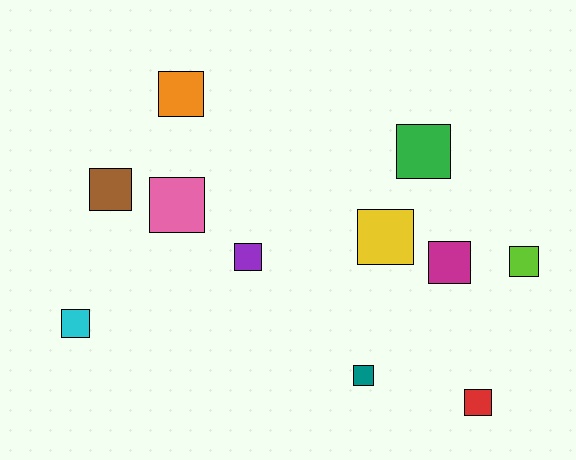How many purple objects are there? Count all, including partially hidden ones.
There is 1 purple object.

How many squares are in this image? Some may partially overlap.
There are 11 squares.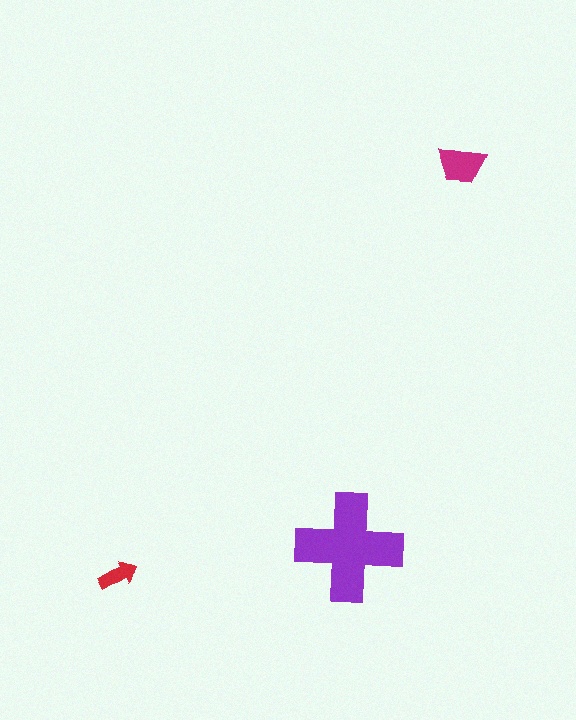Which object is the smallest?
The red arrow.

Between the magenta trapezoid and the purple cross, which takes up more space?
The purple cross.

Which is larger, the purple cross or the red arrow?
The purple cross.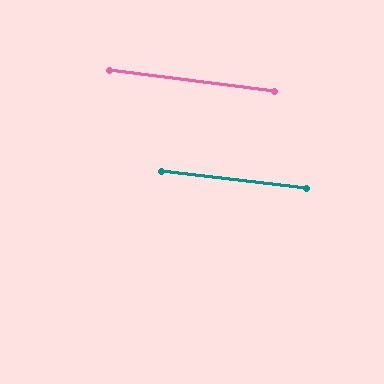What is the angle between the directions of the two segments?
Approximately 0 degrees.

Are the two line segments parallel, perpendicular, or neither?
Parallel — their directions differ by only 0.3°.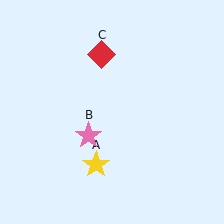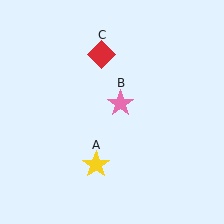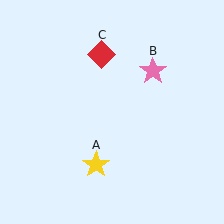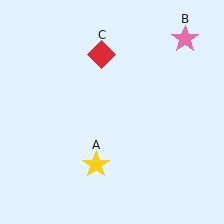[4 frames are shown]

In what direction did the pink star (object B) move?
The pink star (object B) moved up and to the right.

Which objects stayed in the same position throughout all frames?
Yellow star (object A) and red diamond (object C) remained stationary.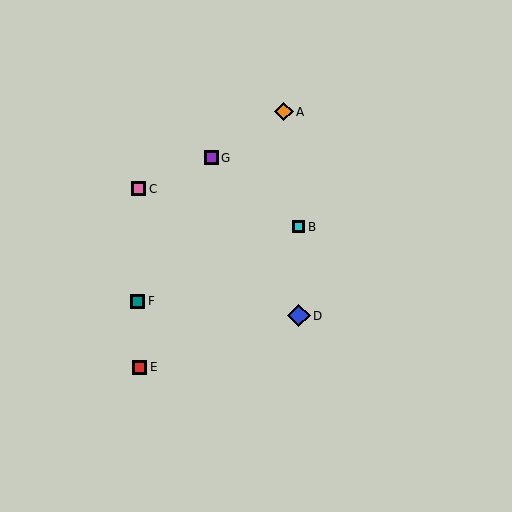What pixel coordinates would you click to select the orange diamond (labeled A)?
Click at (284, 112) to select the orange diamond A.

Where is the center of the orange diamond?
The center of the orange diamond is at (284, 112).